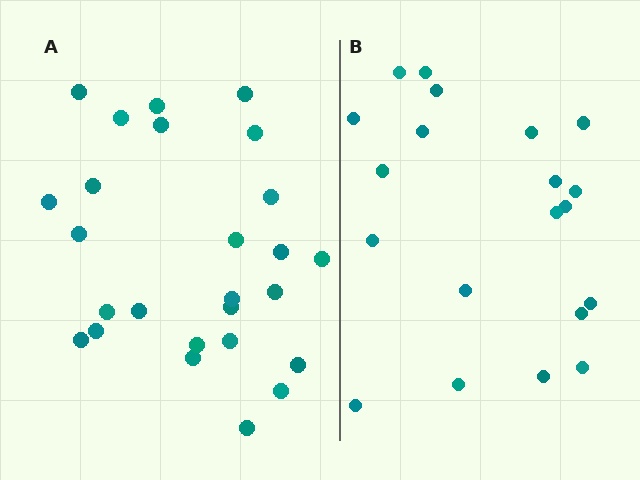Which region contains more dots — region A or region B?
Region A (the left region) has more dots.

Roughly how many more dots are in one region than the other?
Region A has about 6 more dots than region B.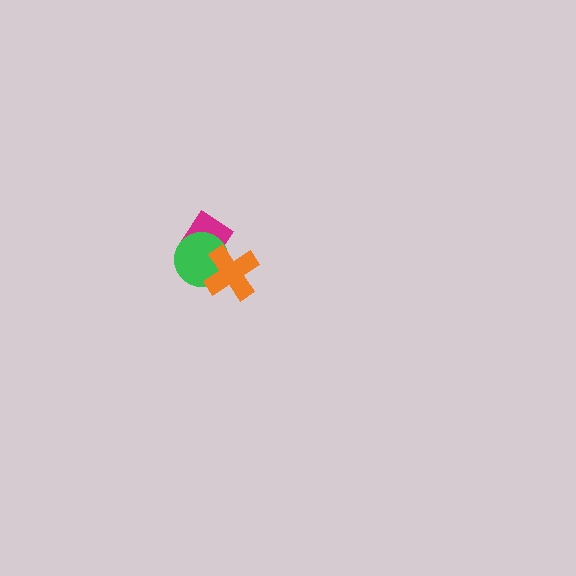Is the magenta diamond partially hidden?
Yes, it is partially covered by another shape.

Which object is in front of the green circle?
The orange cross is in front of the green circle.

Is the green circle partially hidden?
Yes, it is partially covered by another shape.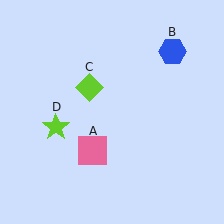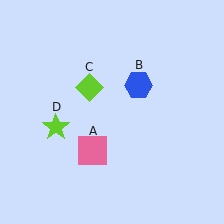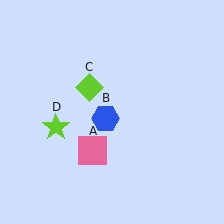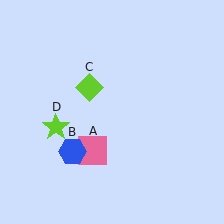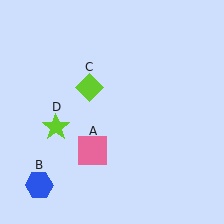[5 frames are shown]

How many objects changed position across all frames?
1 object changed position: blue hexagon (object B).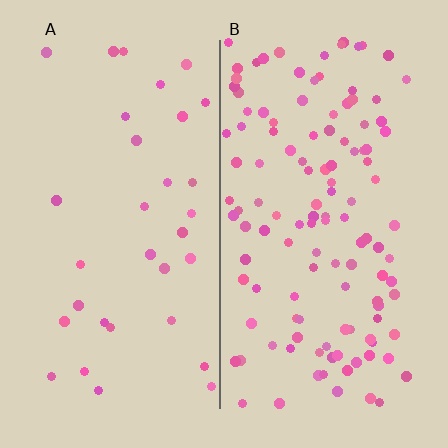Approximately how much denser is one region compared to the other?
Approximately 3.8× — region B over region A.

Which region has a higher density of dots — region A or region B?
B (the right).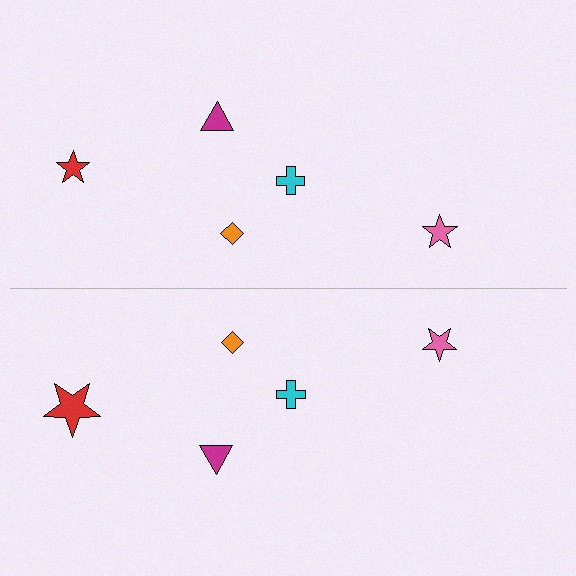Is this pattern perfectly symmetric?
No, the pattern is not perfectly symmetric. The red star on the bottom side has a different size than its mirror counterpart.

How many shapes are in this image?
There are 10 shapes in this image.